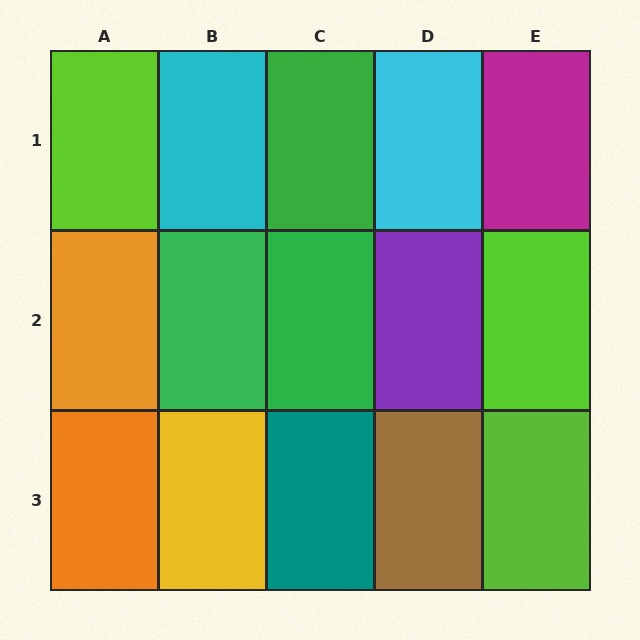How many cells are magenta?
1 cell is magenta.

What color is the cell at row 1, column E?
Magenta.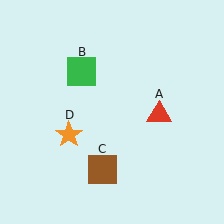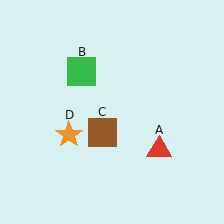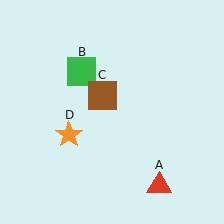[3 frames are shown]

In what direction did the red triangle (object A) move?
The red triangle (object A) moved down.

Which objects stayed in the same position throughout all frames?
Green square (object B) and orange star (object D) remained stationary.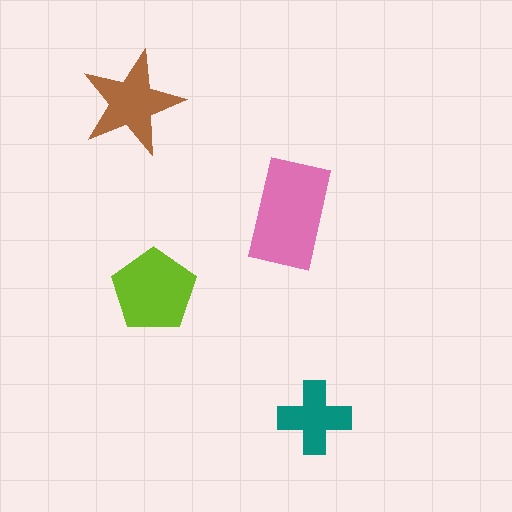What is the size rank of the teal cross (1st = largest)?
4th.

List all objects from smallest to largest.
The teal cross, the brown star, the lime pentagon, the pink rectangle.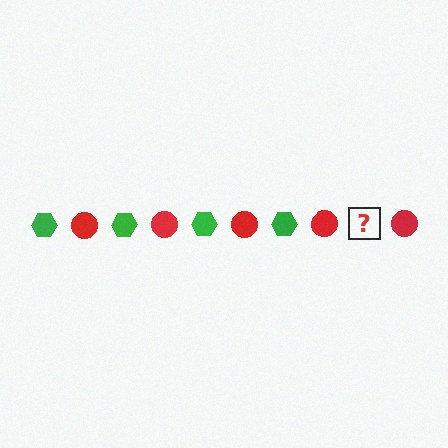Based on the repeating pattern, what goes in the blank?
The blank should be a green hexagon.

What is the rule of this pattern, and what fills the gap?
The rule is that the pattern alternates between green hexagon and red circle. The gap should be filled with a green hexagon.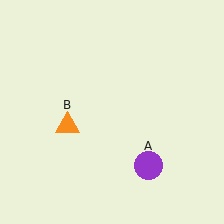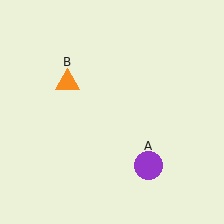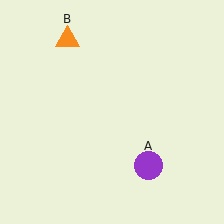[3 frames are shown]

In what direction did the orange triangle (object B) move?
The orange triangle (object B) moved up.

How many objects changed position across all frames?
1 object changed position: orange triangle (object B).